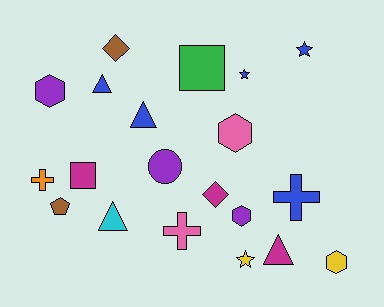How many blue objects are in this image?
There are 5 blue objects.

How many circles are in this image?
There is 1 circle.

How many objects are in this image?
There are 20 objects.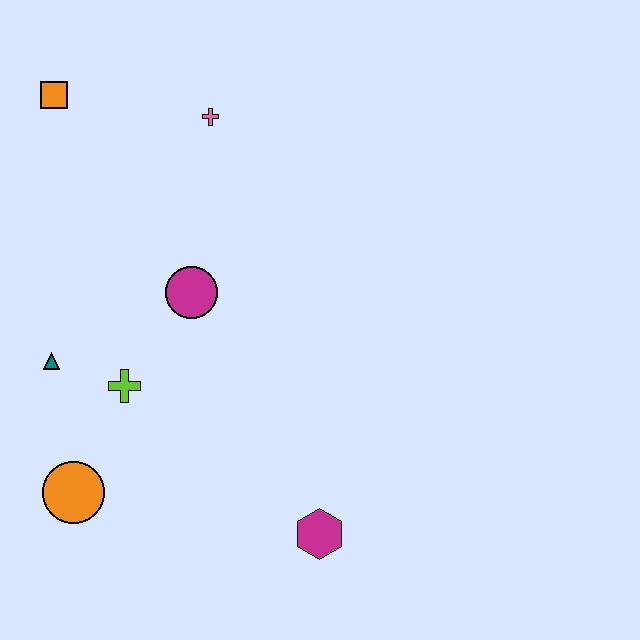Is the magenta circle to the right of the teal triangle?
Yes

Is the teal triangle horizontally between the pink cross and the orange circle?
No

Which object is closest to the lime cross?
The teal triangle is closest to the lime cross.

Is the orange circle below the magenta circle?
Yes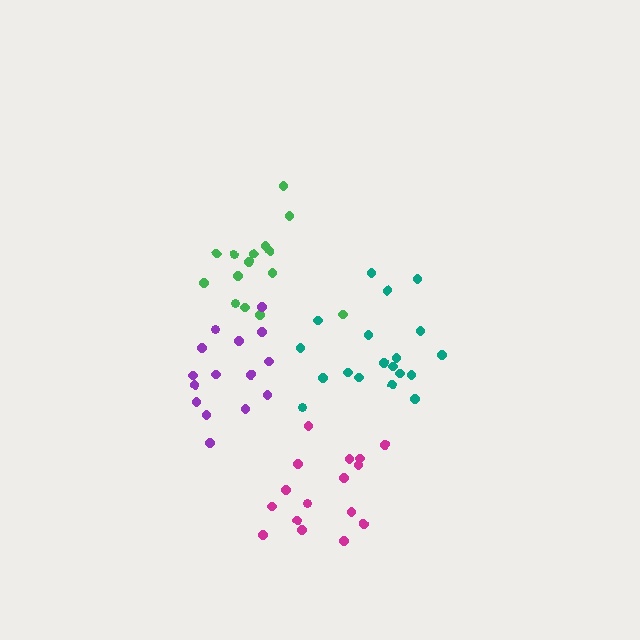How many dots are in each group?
Group 1: 15 dots, Group 2: 19 dots, Group 3: 16 dots, Group 4: 15 dots (65 total).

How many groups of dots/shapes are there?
There are 4 groups.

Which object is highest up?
The green cluster is topmost.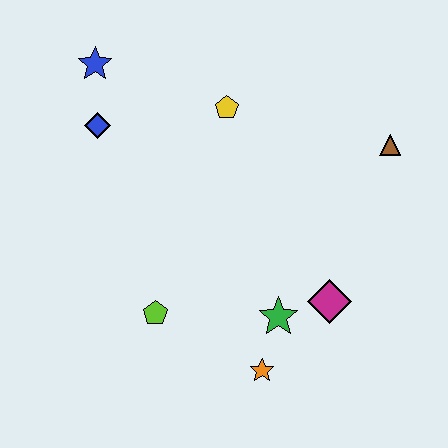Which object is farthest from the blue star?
The orange star is farthest from the blue star.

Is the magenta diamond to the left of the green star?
No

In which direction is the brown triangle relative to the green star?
The brown triangle is above the green star.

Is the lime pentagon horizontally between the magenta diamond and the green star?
No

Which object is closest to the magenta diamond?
The green star is closest to the magenta diamond.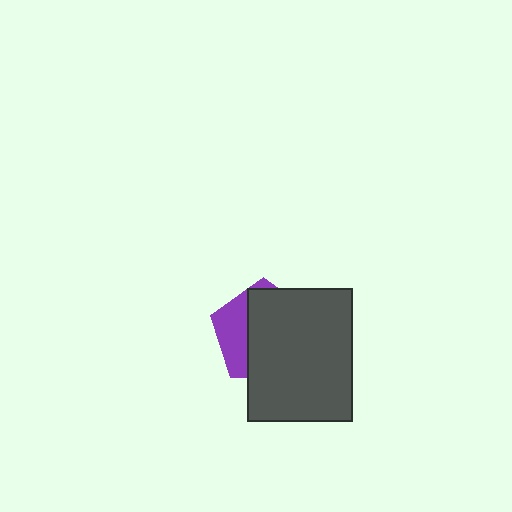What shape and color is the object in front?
The object in front is a dark gray rectangle.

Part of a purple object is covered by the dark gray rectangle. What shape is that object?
It is a pentagon.